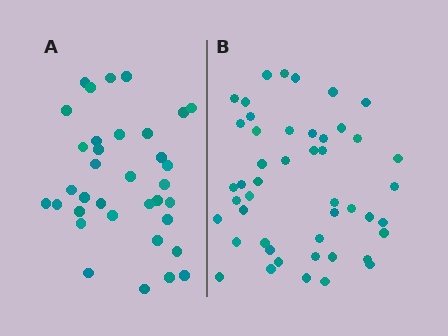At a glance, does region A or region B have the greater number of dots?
Region B (the right region) has more dots.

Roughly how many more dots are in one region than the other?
Region B has roughly 12 or so more dots than region A.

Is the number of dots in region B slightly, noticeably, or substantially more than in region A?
Region B has noticeably more, but not dramatically so. The ratio is roughly 1.3 to 1.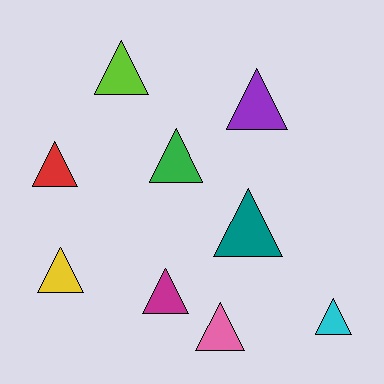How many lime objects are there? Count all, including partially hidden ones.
There is 1 lime object.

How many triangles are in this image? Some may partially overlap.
There are 9 triangles.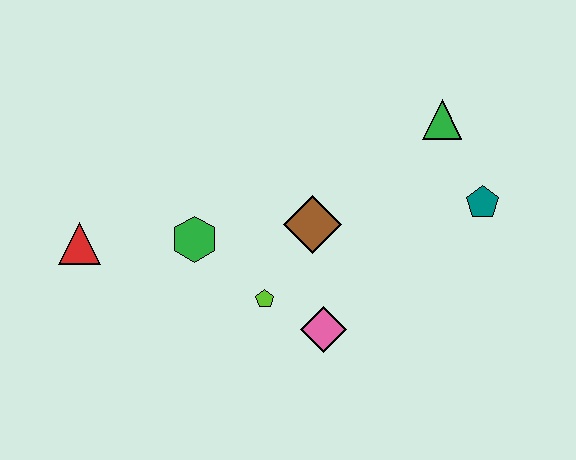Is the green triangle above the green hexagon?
Yes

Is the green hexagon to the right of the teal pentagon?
No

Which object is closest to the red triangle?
The green hexagon is closest to the red triangle.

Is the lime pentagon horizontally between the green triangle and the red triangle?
Yes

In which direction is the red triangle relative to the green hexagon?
The red triangle is to the left of the green hexagon.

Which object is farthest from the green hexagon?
The teal pentagon is farthest from the green hexagon.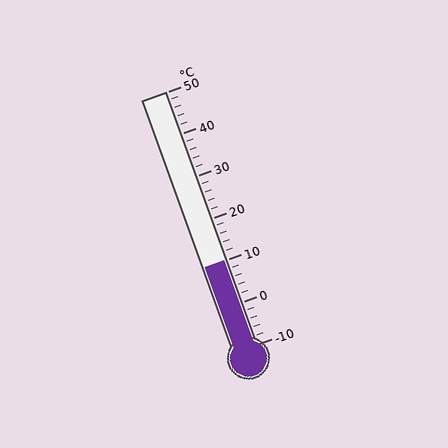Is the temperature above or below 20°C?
The temperature is below 20°C.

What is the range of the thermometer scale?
The thermometer scale ranges from -10°C to 50°C.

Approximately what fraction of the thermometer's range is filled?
The thermometer is filled to approximately 35% of its range.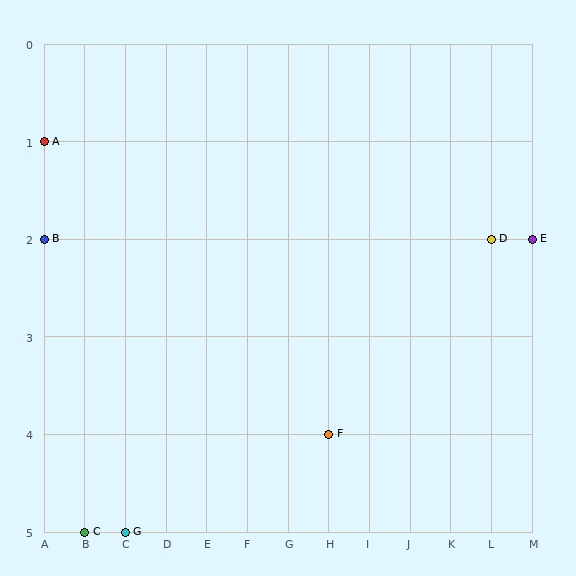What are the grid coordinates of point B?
Point B is at grid coordinates (A, 2).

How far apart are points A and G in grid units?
Points A and G are 2 columns and 4 rows apart (about 4.5 grid units diagonally).